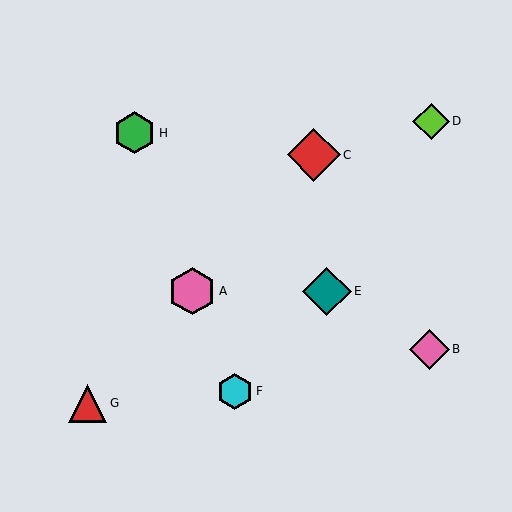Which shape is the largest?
The red diamond (labeled C) is the largest.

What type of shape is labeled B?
Shape B is a pink diamond.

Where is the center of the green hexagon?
The center of the green hexagon is at (134, 133).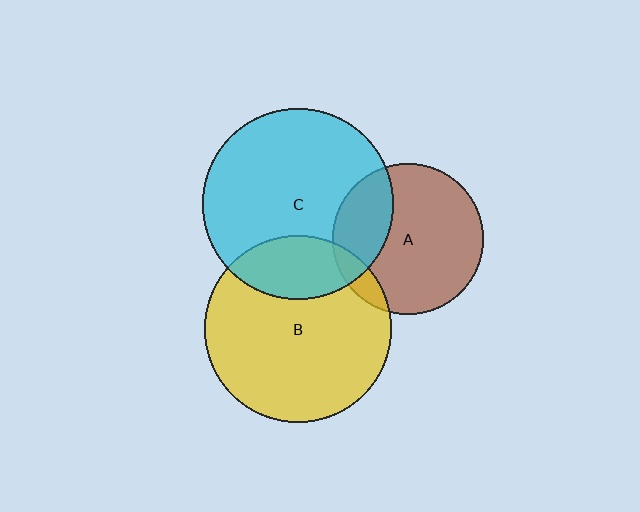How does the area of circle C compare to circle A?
Approximately 1.6 times.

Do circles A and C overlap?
Yes.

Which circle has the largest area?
Circle C (cyan).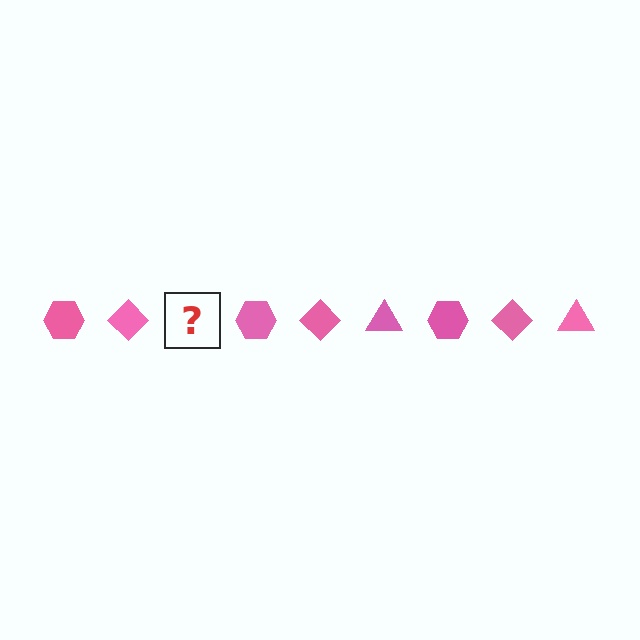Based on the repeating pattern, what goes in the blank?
The blank should be a pink triangle.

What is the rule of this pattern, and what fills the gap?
The rule is that the pattern cycles through hexagon, diamond, triangle shapes in pink. The gap should be filled with a pink triangle.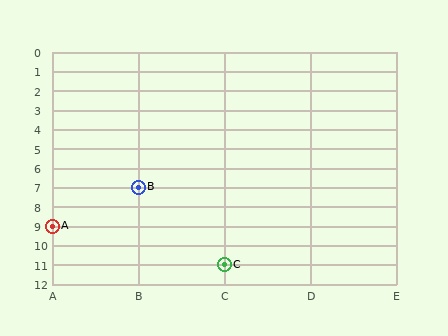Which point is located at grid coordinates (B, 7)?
Point B is at (B, 7).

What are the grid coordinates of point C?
Point C is at grid coordinates (C, 11).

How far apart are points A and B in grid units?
Points A and B are 1 column and 2 rows apart (about 2.2 grid units diagonally).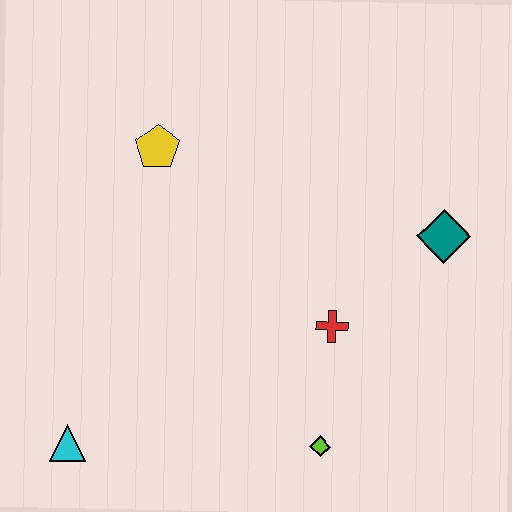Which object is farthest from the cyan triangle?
The teal diamond is farthest from the cyan triangle.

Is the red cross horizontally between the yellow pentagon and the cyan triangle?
No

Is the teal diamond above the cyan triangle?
Yes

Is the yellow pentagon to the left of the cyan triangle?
No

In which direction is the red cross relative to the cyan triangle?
The red cross is to the right of the cyan triangle.